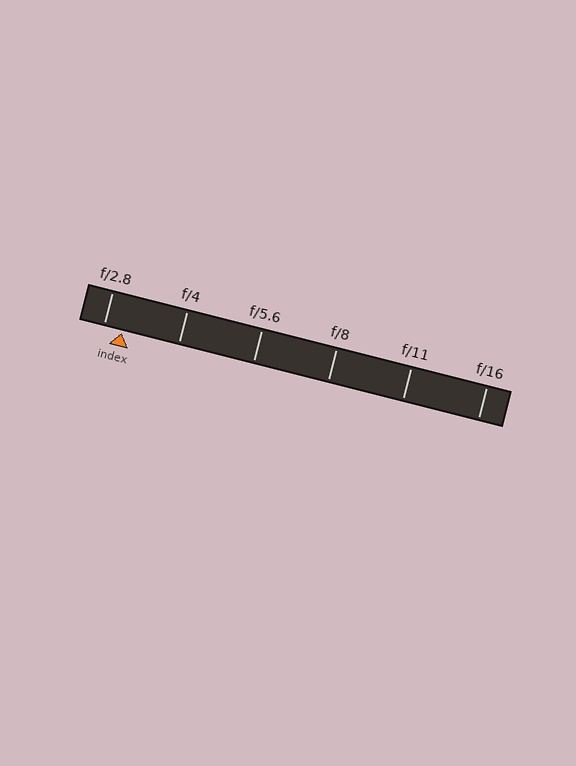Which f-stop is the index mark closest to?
The index mark is closest to f/2.8.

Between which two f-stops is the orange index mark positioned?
The index mark is between f/2.8 and f/4.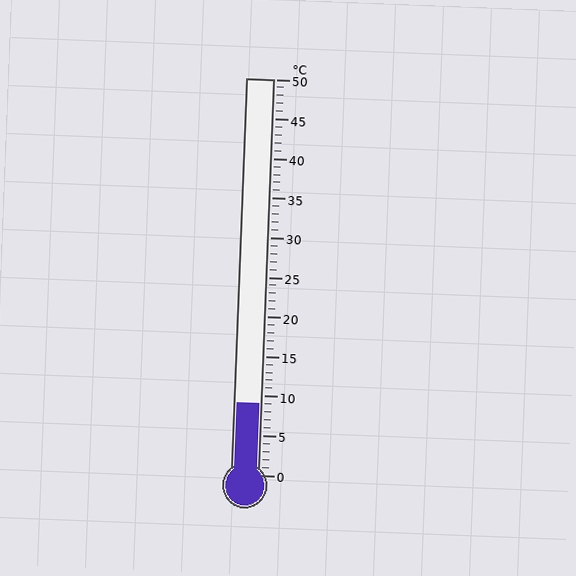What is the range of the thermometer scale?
The thermometer scale ranges from 0°C to 50°C.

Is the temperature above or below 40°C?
The temperature is below 40°C.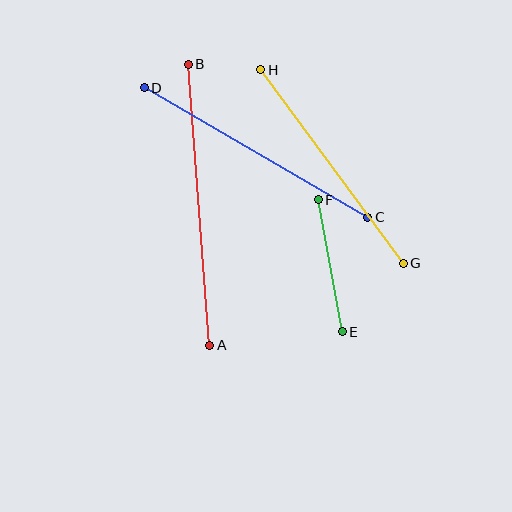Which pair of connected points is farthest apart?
Points A and B are farthest apart.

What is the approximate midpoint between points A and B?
The midpoint is at approximately (199, 205) pixels.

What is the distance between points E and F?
The distance is approximately 134 pixels.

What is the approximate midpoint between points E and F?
The midpoint is at approximately (330, 266) pixels.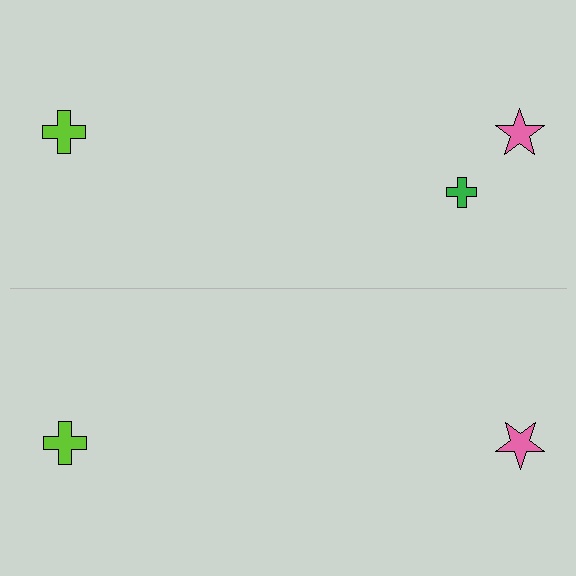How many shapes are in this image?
There are 5 shapes in this image.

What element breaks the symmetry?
A green cross is missing from the bottom side.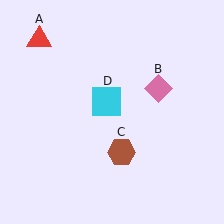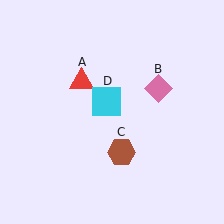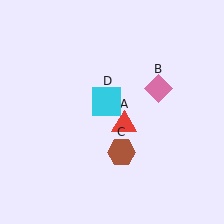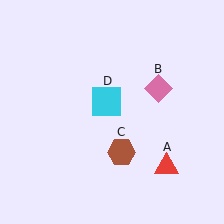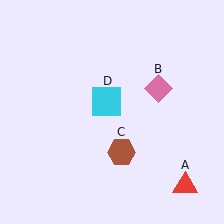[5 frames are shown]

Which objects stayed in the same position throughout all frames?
Pink diamond (object B) and brown hexagon (object C) and cyan square (object D) remained stationary.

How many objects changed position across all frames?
1 object changed position: red triangle (object A).